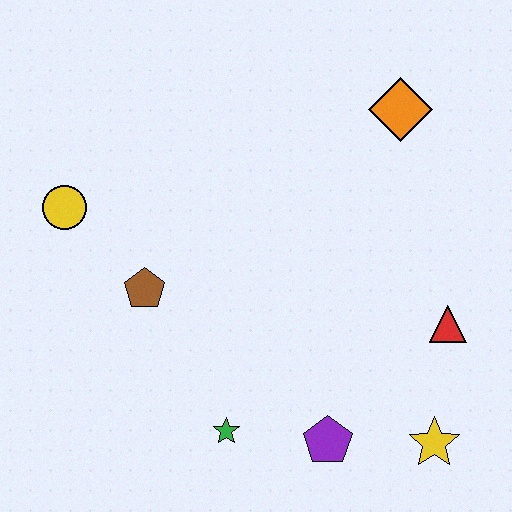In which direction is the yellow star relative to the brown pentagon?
The yellow star is to the right of the brown pentagon.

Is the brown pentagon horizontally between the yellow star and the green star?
No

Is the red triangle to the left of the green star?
No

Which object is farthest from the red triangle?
The yellow circle is farthest from the red triangle.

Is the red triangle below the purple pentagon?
No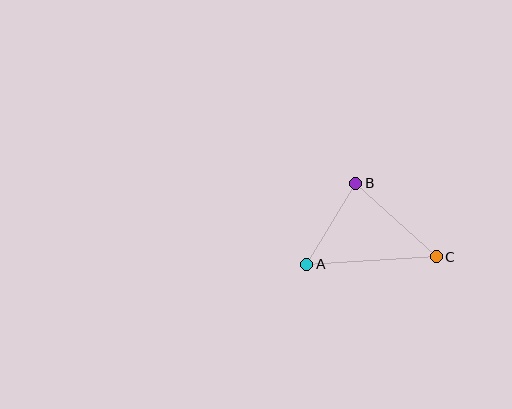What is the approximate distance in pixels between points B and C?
The distance between B and C is approximately 109 pixels.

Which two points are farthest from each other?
Points A and C are farthest from each other.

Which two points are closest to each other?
Points A and B are closest to each other.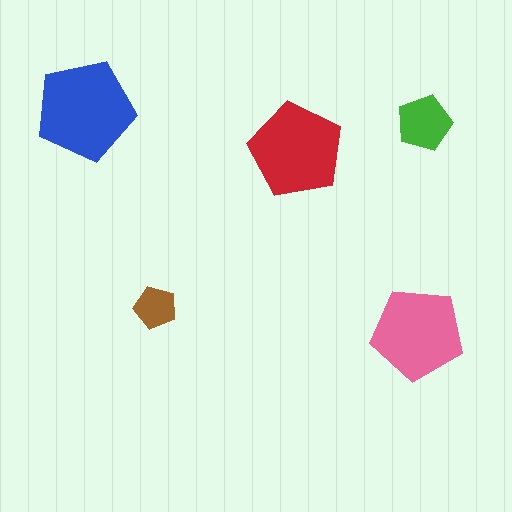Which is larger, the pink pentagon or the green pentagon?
The pink one.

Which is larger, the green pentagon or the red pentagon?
The red one.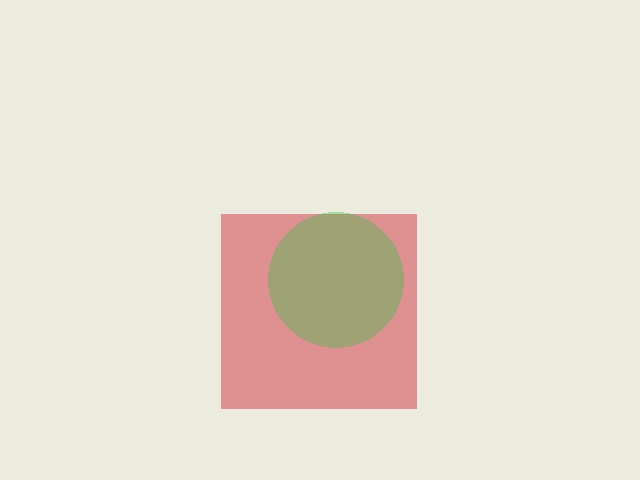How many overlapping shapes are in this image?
There are 2 overlapping shapes in the image.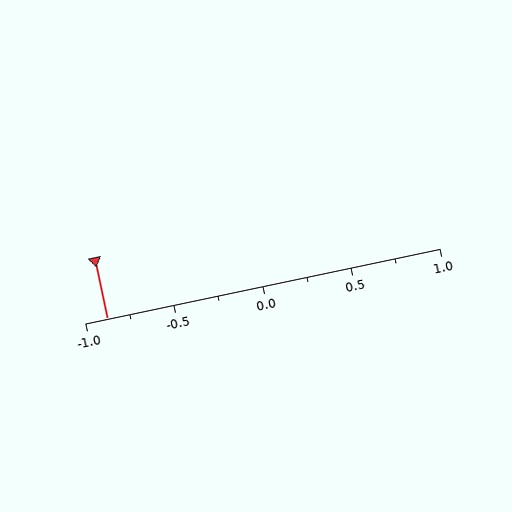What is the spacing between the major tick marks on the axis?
The major ticks are spaced 0.5 apart.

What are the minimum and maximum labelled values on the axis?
The axis runs from -1.0 to 1.0.